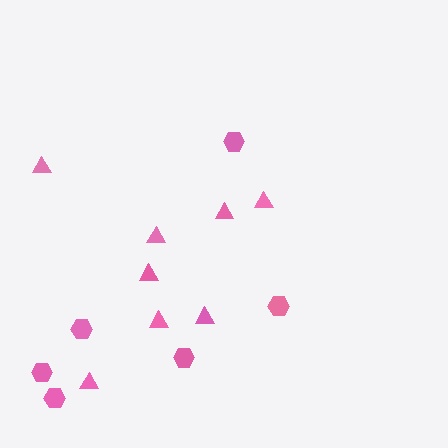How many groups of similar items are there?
There are 2 groups: one group of triangles (8) and one group of hexagons (6).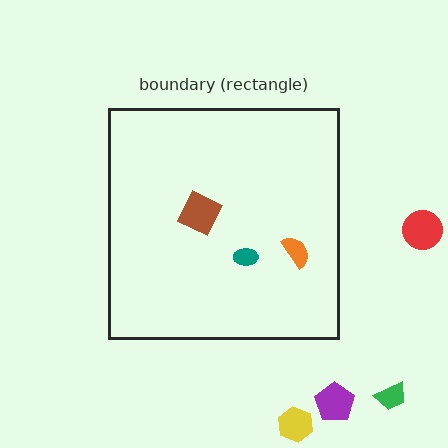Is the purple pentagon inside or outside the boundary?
Outside.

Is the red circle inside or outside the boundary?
Outside.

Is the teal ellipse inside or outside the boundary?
Inside.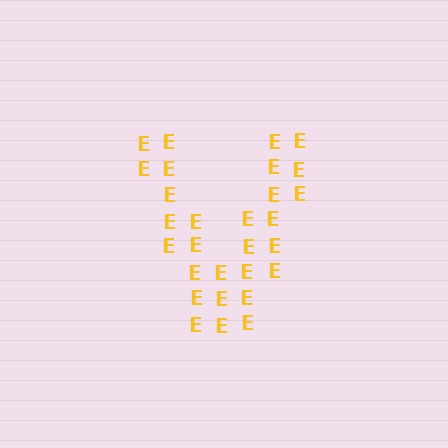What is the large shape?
The large shape is the letter V.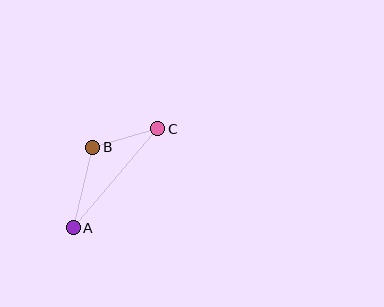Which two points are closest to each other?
Points B and C are closest to each other.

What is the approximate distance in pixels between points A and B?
The distance between A and B is approximately 83 pixels.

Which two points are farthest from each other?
Points A and C are farthest from each other.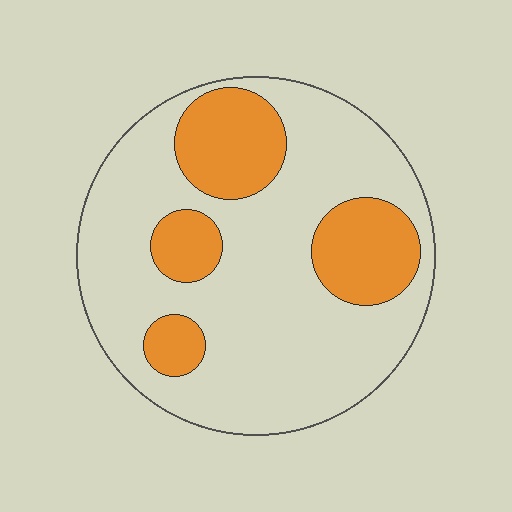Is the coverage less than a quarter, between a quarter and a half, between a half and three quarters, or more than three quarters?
Between a quarter and a half.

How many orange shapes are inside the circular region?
4.